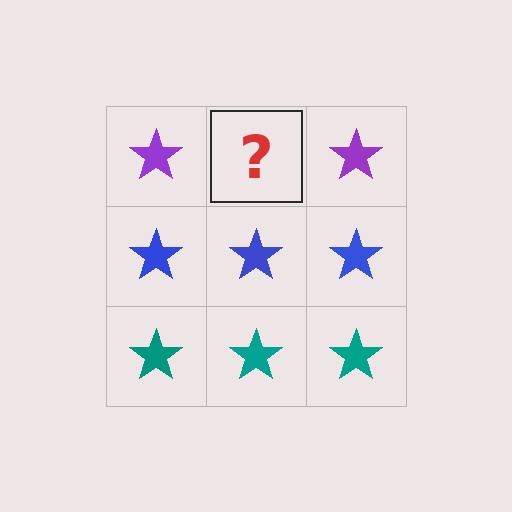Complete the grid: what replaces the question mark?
The question mark should be replaced with a purple star.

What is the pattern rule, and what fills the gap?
The rule is that each row has a consistent color. The gap should be filled with a purple star.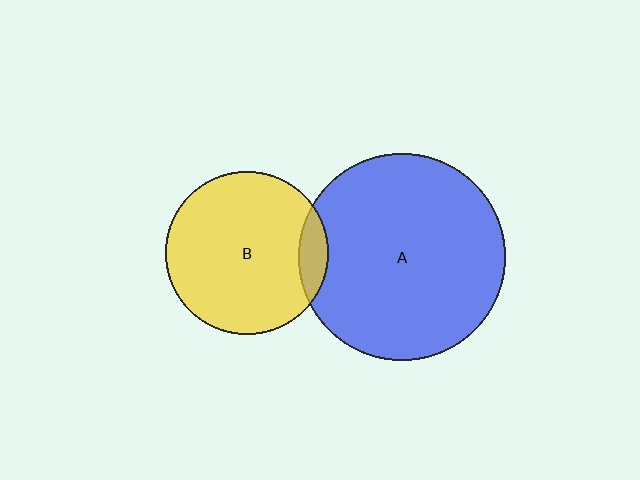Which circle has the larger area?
Circle A (blue).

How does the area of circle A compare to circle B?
Approximately 1.6 times.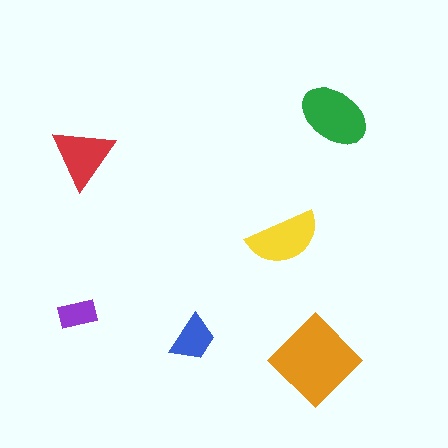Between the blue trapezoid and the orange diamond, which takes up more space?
The orange diamond.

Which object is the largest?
The orange diamond.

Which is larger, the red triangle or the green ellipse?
The green ellipse.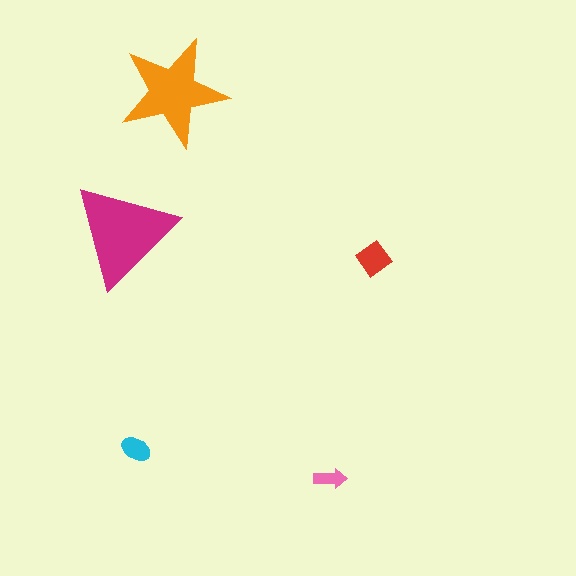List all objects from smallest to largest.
The pink arrow, the cyan ellipse, the red diamond, the orange star, the magenta triangle.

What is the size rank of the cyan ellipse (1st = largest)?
4th.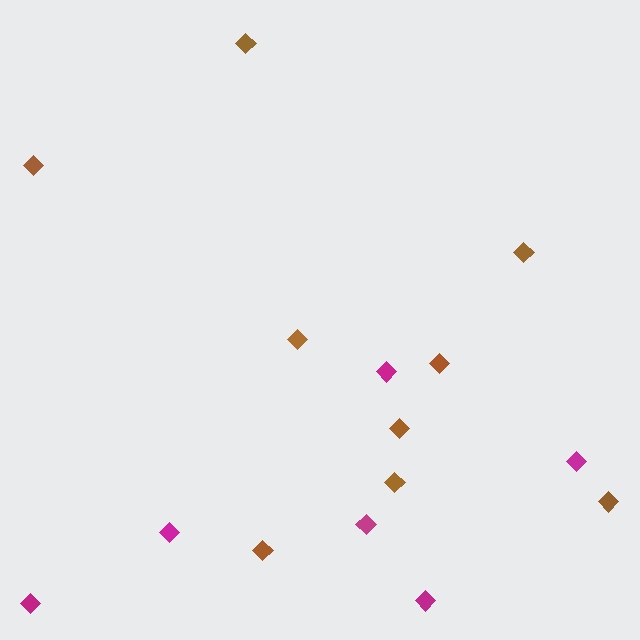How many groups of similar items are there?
There are 2 groups: one group of brown diamonds (9) and one group of magenta diamonds (6).